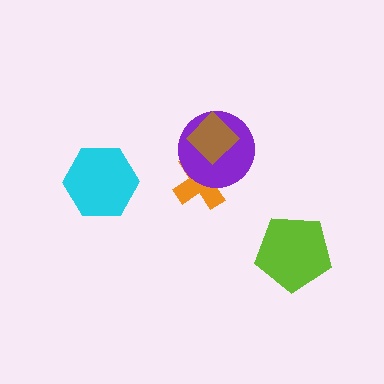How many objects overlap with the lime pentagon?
0 objects overlap with the lime pentagon.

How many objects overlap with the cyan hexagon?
0 objects overlap with the cyan hexagon.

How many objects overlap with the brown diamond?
2 objects overlap with the brown diamond.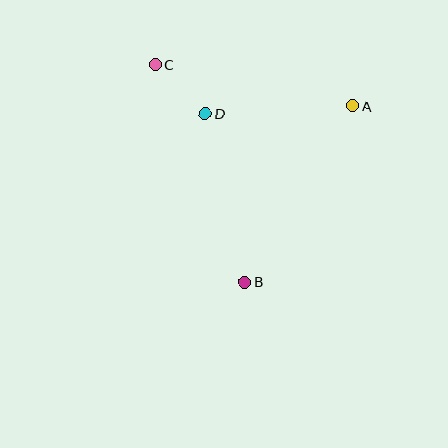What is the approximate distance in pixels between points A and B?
The distance between A and B is approximately 206 pixels.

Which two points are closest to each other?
Points C and D are closest to each other.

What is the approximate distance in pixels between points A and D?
The distance between A and D is approximately 148 pixels.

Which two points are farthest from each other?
Points B and C are farthest from each other.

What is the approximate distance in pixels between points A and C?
The distance between A and C is approximately 201 pixels.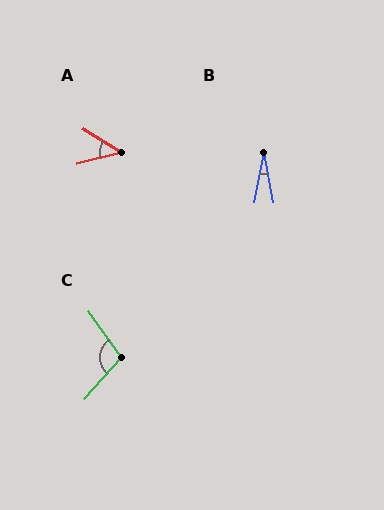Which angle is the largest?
C, at approximately 103 degrees.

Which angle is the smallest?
B, at approximately 22 degrees.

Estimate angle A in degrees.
Approximately 46 degrees.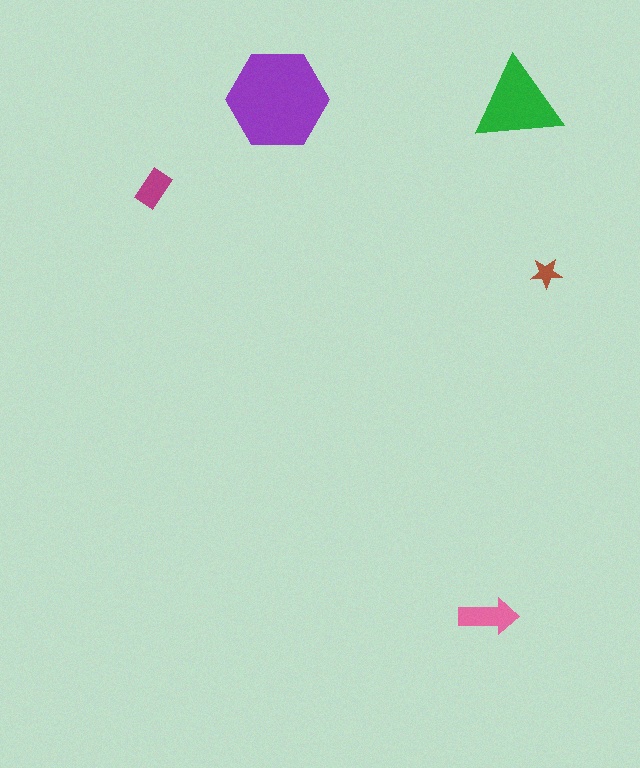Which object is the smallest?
The brown star.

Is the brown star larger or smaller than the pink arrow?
Smaller.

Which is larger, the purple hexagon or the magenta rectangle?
The purple hexagon.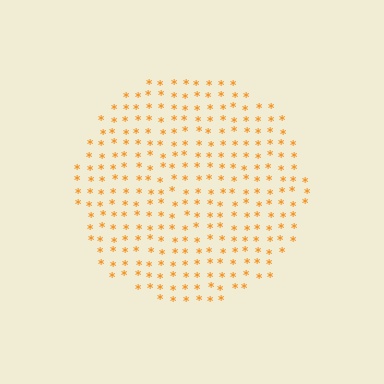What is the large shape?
The large shape is a circle.